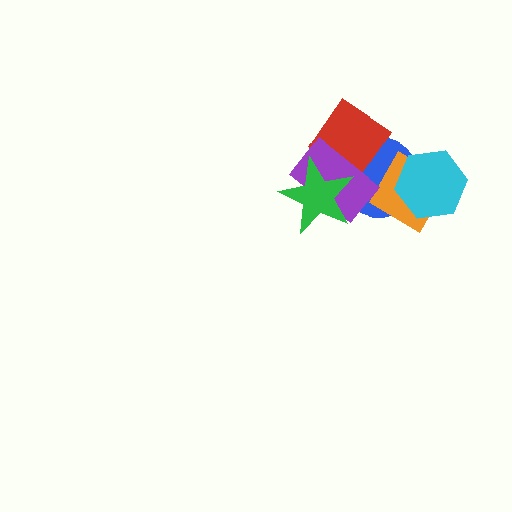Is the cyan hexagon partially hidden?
No, no other shape covers it.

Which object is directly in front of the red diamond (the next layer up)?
The purple rectangle is directly in front of the red diamond.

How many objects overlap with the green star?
3 objects overlap with the green star.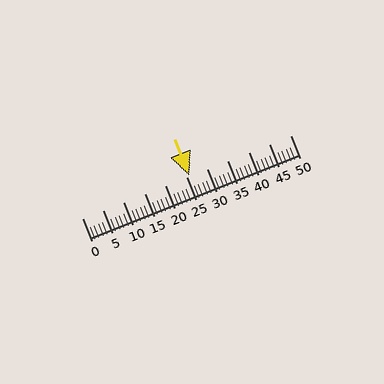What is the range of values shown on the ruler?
The ruler shows values from 0 to 50.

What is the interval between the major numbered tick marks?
The major tick marks are spaced 5 units apart.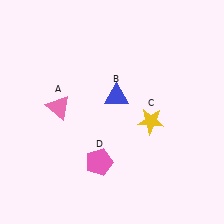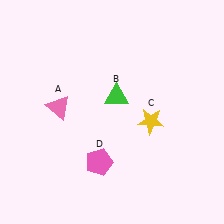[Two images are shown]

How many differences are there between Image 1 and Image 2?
There is 1 difference between the two images.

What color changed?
The triangle (B) changed from blue in Image 1 to green in Image 2.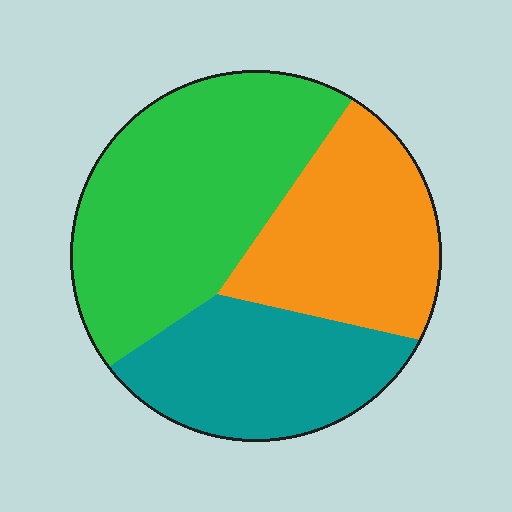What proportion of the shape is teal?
Teal takes up about one quarter (1/4) of the shape.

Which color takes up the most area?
Green, at roughly 45%.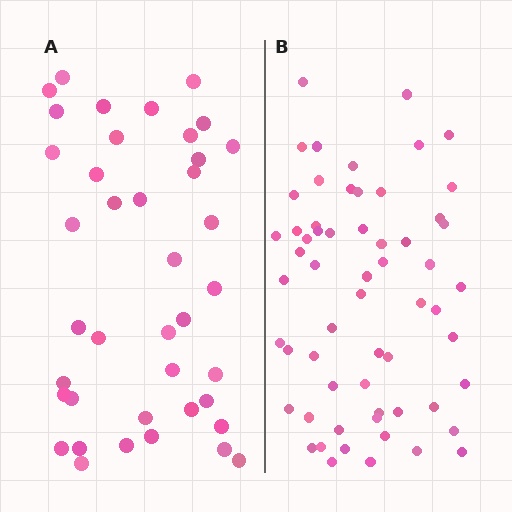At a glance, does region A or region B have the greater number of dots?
Region B (the right region) has more dots.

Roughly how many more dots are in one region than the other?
Region B has approximately 20 more dots than region A.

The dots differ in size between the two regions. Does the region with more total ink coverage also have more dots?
No. Region A has more total ink coverage because its dots are larger, but region B actually contains more individual dots. Total area can be misleading — the number of items is what matters here.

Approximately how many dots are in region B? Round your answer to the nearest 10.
About 60 dots.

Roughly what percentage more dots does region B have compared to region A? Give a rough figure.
About 50% more.